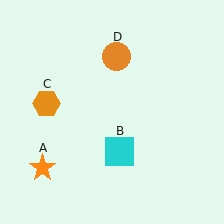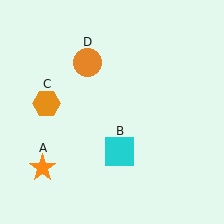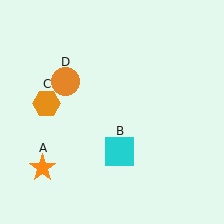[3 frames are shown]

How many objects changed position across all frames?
1 object changed position: orange circle (object D).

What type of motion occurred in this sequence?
The orange circle (object D) rotated counterclockwise around the center of the scene.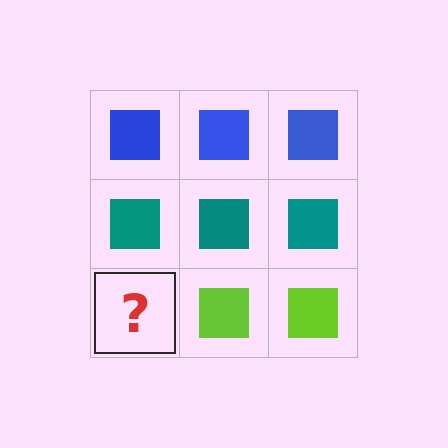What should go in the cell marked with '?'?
The missing cell should contain a lime square.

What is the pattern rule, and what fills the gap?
The rule is that each row has a consistent color. The gap should be filled with a lime square.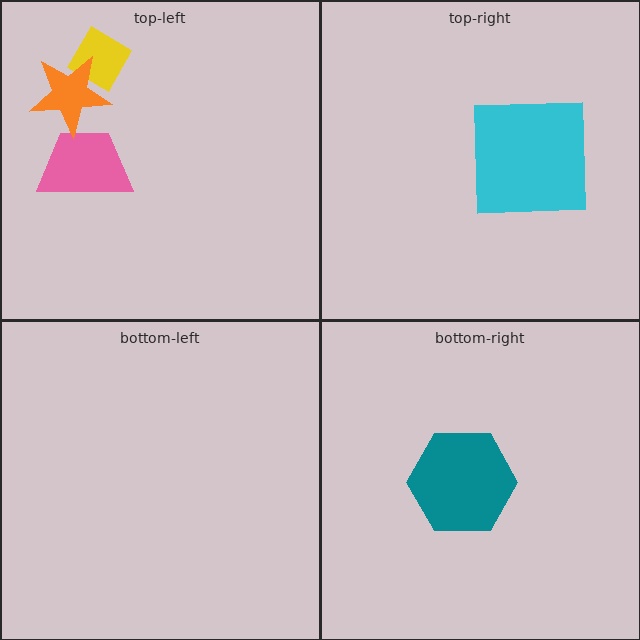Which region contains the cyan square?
The top-right region.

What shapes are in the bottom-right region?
The teal hexagon.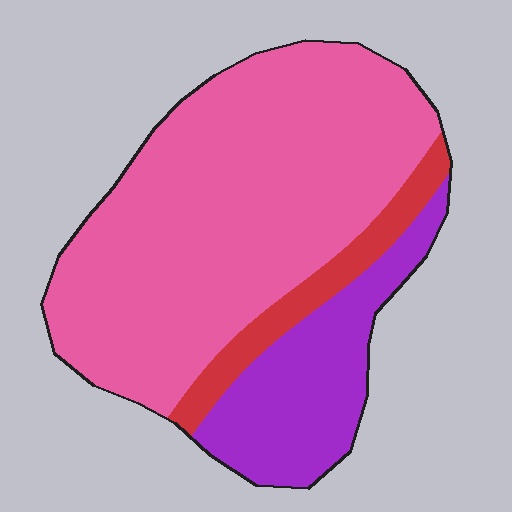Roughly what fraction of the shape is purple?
Purple covers around 20% of the shape.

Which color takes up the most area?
Pink, at roughly 70%.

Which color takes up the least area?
Red, at roughly 10%.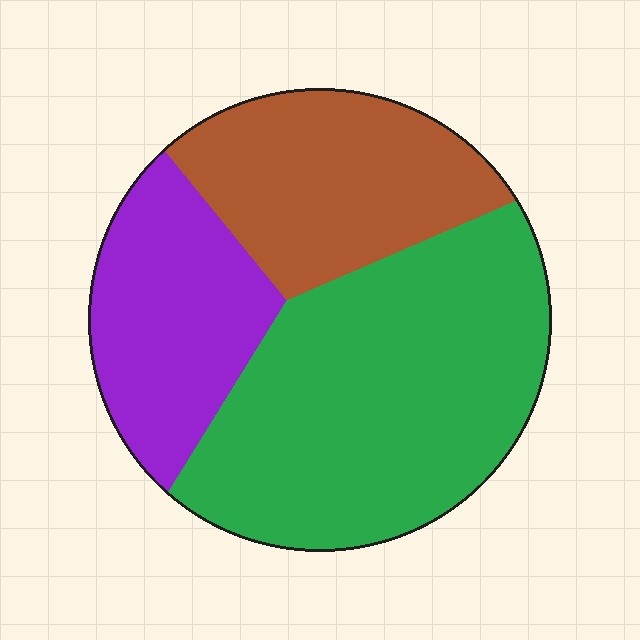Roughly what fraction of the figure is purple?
Purple takes up between a sixth and a third of the figure.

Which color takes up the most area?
Green, at roughly 50%.